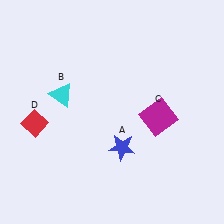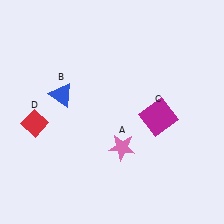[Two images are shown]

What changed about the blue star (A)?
In Image 1, A is blue. In Image 2, it changed to pink.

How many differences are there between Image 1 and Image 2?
There are 2 differences between the two images.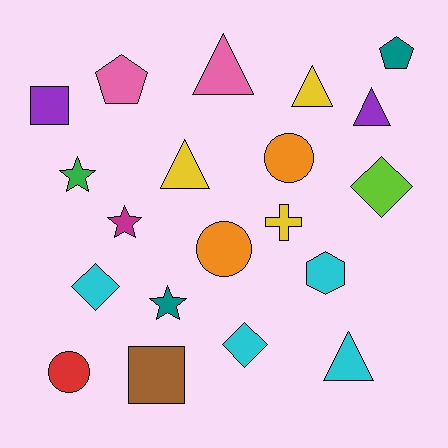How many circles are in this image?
There are 3 circles.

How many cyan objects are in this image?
There are 4 cyan objects.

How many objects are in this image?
There are 20 objects.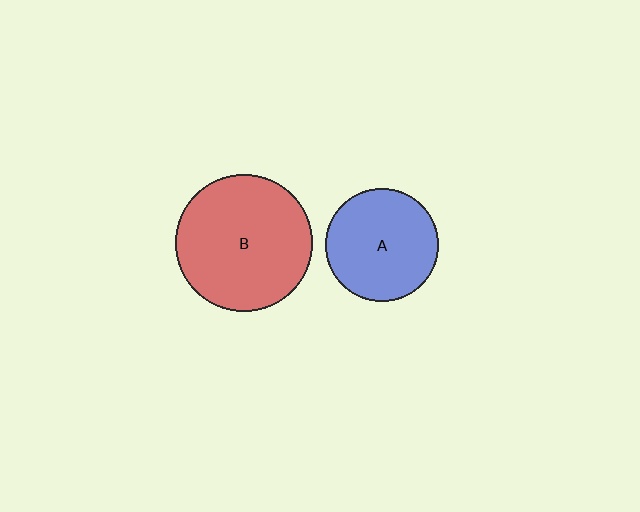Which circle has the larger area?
Circle B (red).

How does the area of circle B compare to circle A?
Approximately 1.5 times.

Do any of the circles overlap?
No, none of the circles overlap.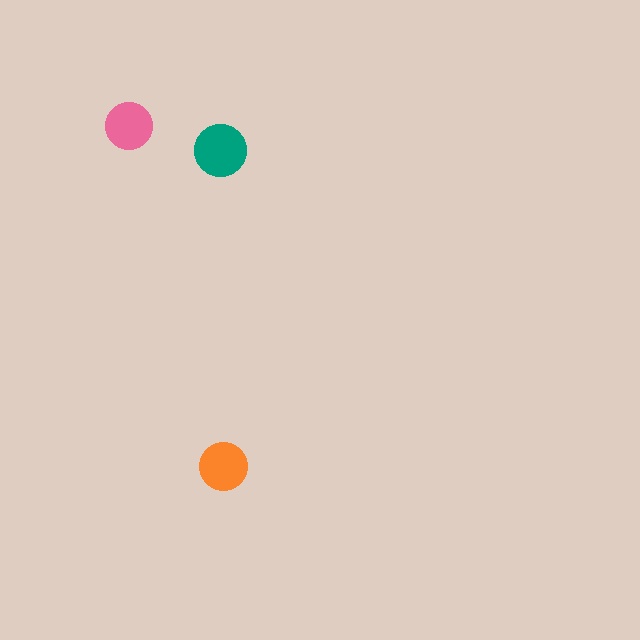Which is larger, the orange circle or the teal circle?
The teal one.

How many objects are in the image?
There are 3 objects in the image.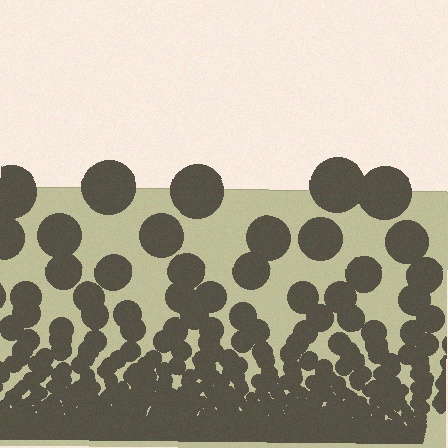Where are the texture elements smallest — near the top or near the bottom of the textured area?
Near the bottom.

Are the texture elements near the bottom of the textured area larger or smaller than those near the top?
Smaller. The gradient is inverted — elements near the bottom are smaller and denser.